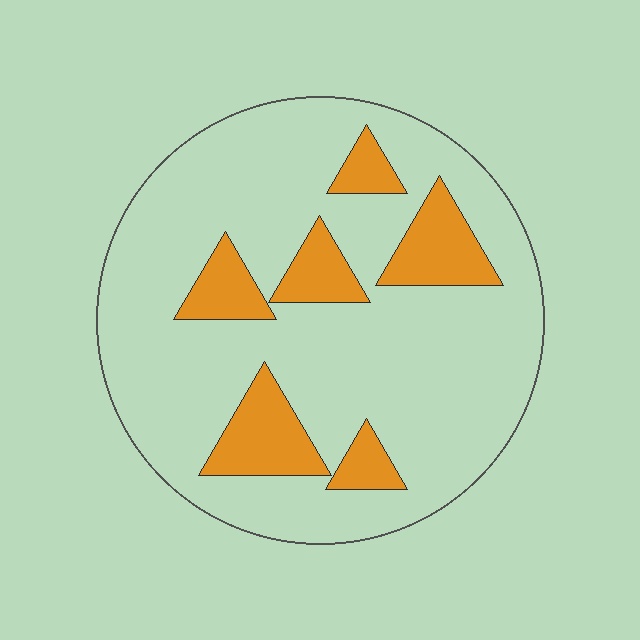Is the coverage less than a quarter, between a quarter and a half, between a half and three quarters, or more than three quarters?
Less than a quarter.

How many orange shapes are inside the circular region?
6.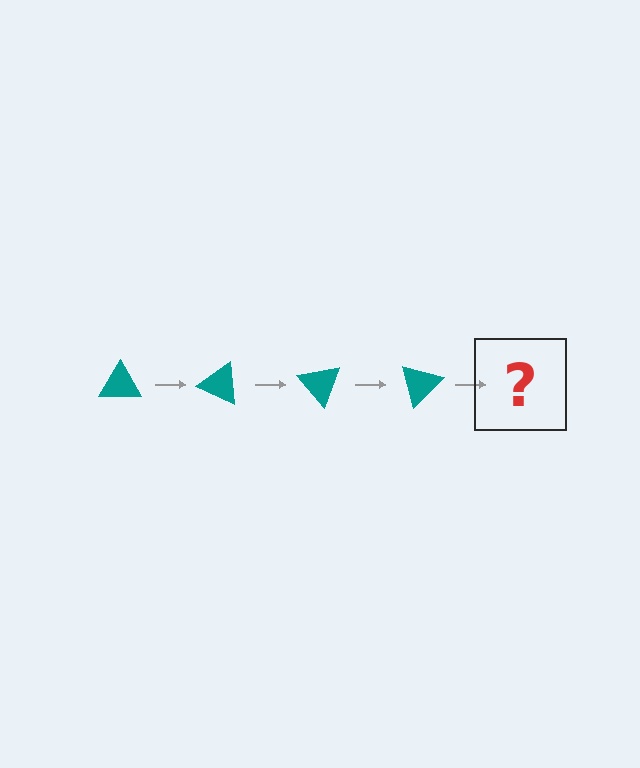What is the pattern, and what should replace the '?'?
The pattern is that the triangle rotates 25 degrees each step. The '?' should be a teal triangle rotated 100 degrees.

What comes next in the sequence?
The next element should be a teal triangle rotated 100 degrees.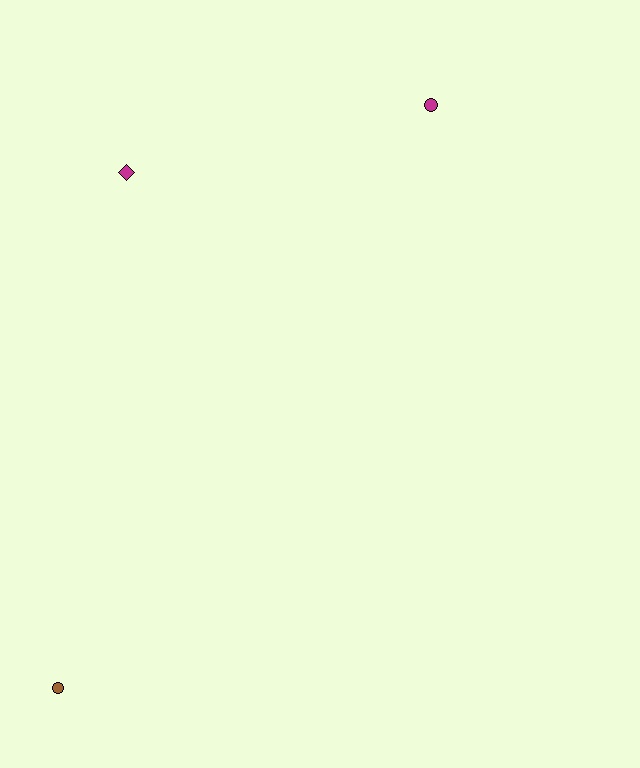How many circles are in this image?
There are 2 circles.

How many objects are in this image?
There are 3 objects.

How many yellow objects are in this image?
There are no yellow objects.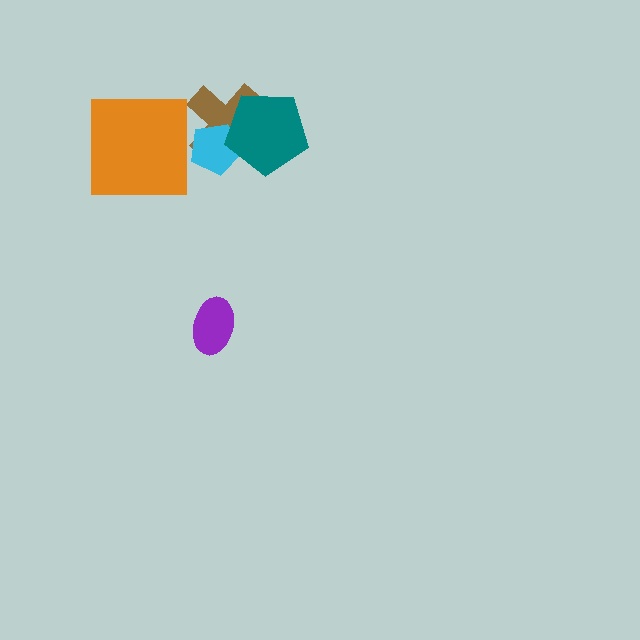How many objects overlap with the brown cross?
2 objects overlap with the brown cross.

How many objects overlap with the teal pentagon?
2 objects overlap with the teal pentagon.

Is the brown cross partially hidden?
Yes, it is partially covered by another shape.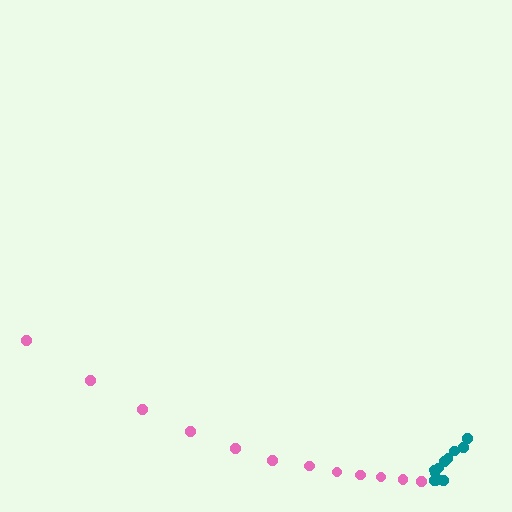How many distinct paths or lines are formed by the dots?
There are 2 distinct paths.